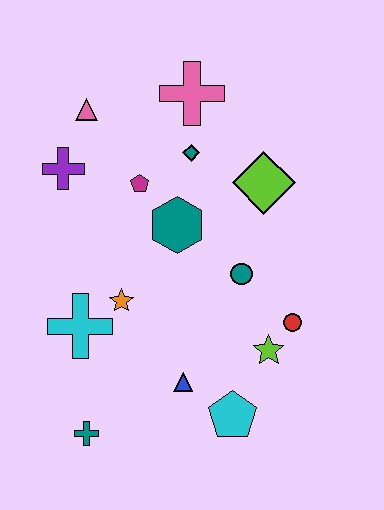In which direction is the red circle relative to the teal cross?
The red circle is to the right of the teal cross.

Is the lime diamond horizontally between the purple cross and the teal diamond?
No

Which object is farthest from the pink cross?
The teal cross is farthest from the pink cross.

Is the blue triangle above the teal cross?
Yes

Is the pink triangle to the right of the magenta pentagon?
No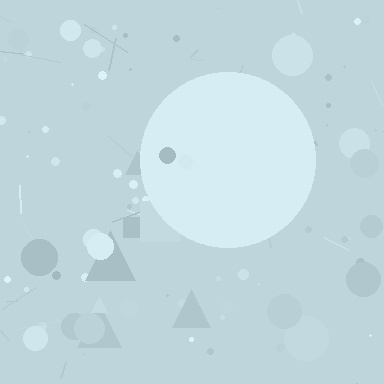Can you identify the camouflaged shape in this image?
The camouflaged shape is a circle.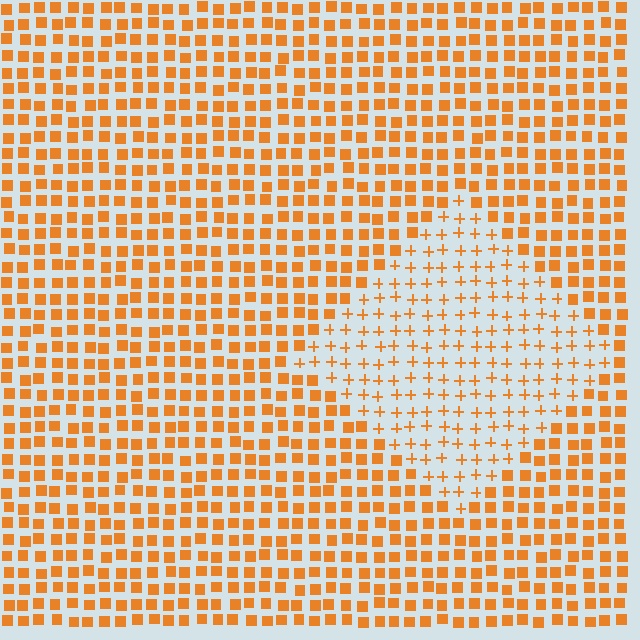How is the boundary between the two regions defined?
The boundary is defined by a change in element shape: plus signs inside vs. squares outside. All elements share the same color and spacing.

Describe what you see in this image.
The image is filled with small orange elements arranged in a uniform grid. A diamond-shaped region contains plus signs, while the surrounding area contains squares. The boundary is defined purely by the change in element shape.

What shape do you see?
I see a diamond.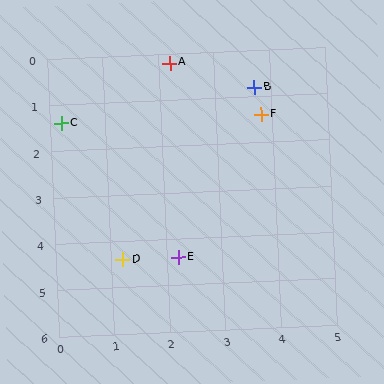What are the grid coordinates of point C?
Point C is at approximately (0.2, 1.4).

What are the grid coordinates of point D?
Point D is at approximately (1.2, 4.4).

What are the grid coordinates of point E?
Point E is at approximately (2.2, 4.4).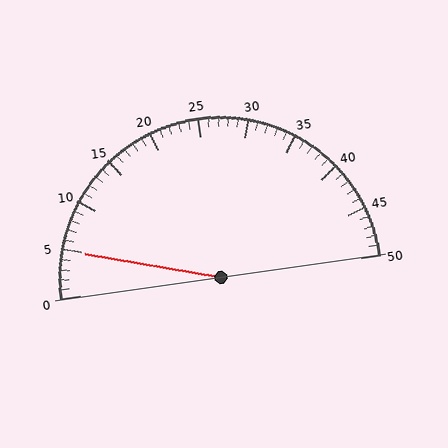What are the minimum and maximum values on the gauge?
The gauge ranges from 0 to 50.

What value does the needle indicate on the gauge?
The needle indicates approximately 5.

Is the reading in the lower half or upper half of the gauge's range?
The reading is in the lower half of the range (0 to 50).